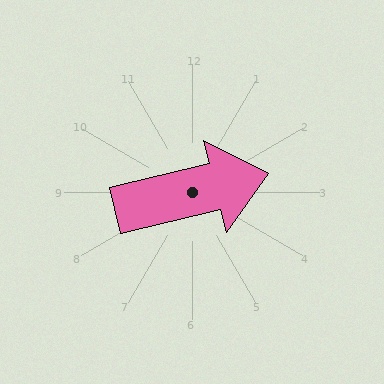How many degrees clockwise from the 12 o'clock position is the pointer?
Approximately 76 degrees.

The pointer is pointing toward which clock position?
Roughly 3 o'clock.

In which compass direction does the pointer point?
East.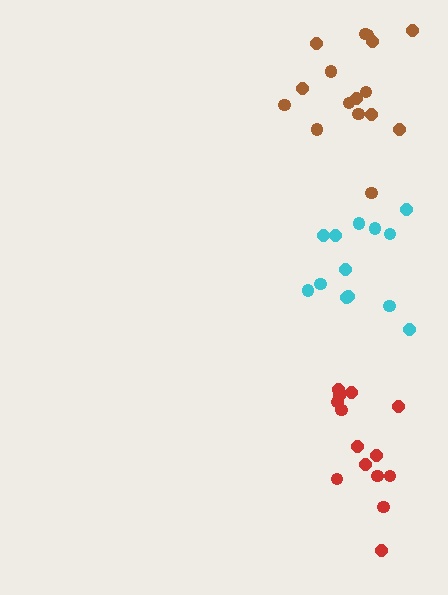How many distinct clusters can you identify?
There are 3 distinct clusters.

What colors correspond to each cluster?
The clusters are colored: brown, red, cyan.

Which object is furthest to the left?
The brown cluster is leftmost.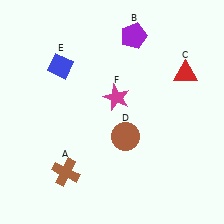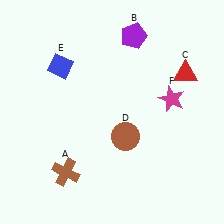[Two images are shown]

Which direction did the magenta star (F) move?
The magenta star (F) moved right.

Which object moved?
The magenta star (F) moved right.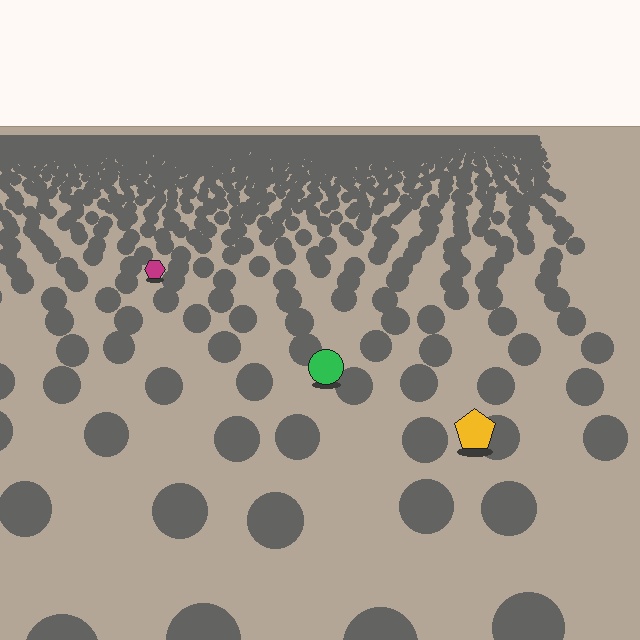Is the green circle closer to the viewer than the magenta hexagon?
Yes. The green circle is closer — you can tell from the texture gradient: the ground texture is coarser near it.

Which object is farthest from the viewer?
The magenta hexagon is farthest from the viewer. It appears smaller and the ground texture around it is denser.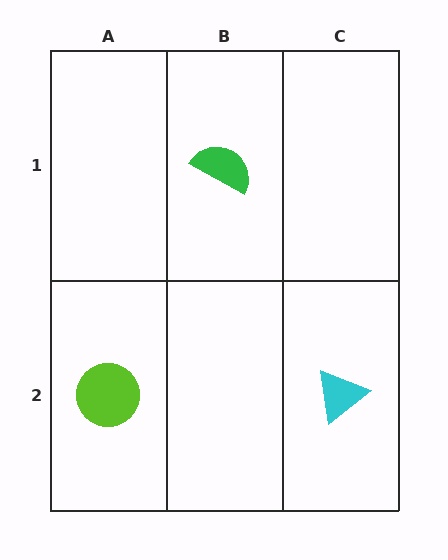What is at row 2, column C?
A cyan triangle.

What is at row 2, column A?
A lime circle.